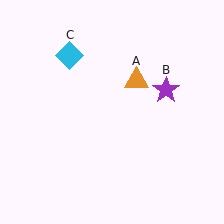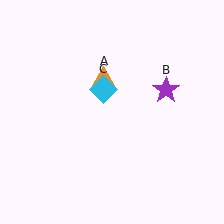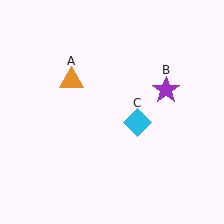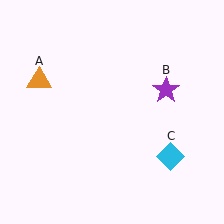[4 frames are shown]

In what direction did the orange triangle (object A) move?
The orange triangle (object A) moved left.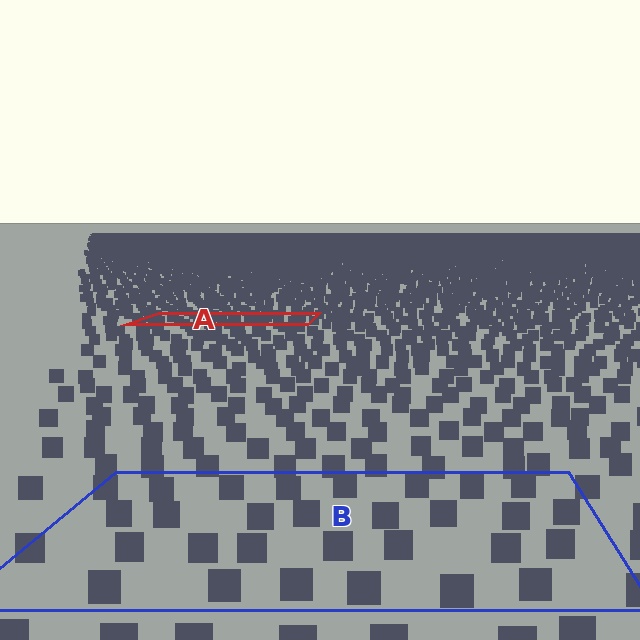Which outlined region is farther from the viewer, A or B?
Region A is farther from the viewer — the texture elements inside it appear smaller and more densely packed.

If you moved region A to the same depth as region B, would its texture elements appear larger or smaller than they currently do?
They would appear larger. At a closer depth, the same texture elements are projected at a bigger on-screen size.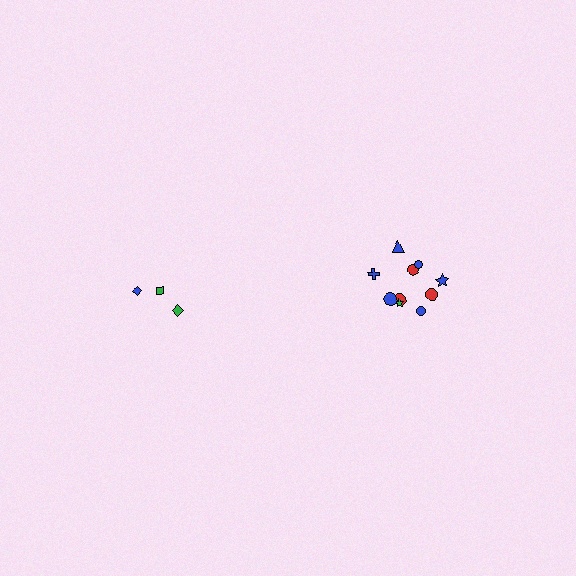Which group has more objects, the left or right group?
The right group.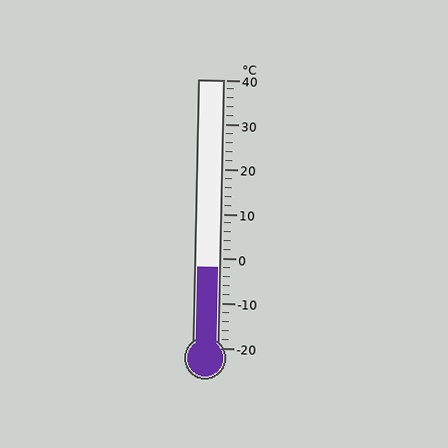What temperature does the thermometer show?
The thermometer shows approximately -2°C.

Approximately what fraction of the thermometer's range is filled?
The thermometer is filled to approximately 30% of its range.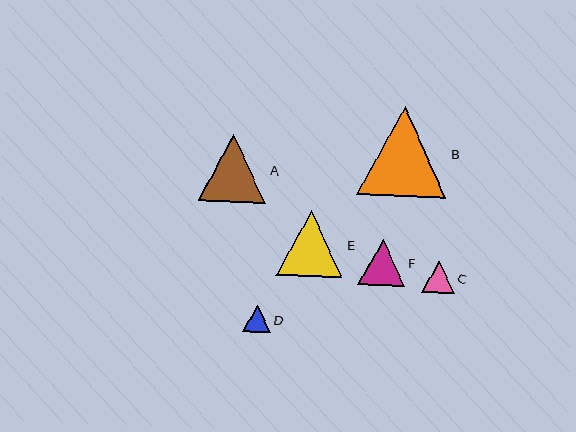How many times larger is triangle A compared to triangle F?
Triangle A is approximately 1.5 times the size of triangle F.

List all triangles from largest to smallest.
From largest to smallest: B, A, E, F, C, D.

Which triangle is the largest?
Triangle B is the largest with a size of approximately 89 pixels.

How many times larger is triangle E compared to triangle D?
Triangle E is approximately 2.4 times the size of triangle D.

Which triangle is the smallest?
Triangle D is the smallest with a size of approximately 27 pixels.